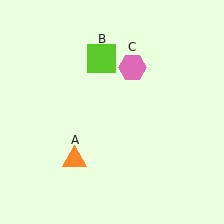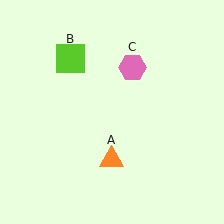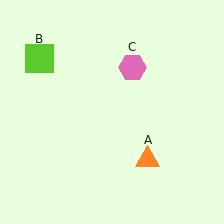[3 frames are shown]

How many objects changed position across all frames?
2 objects changed position: orange triangle (object A), lime square (object B).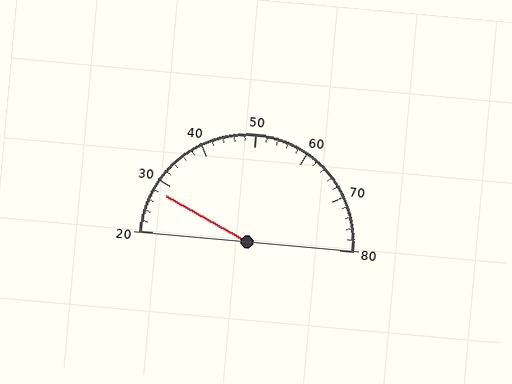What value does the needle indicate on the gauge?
The needle indicates approximately 28.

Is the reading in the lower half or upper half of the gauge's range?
The reading is in the lower half of the range (20 to 80).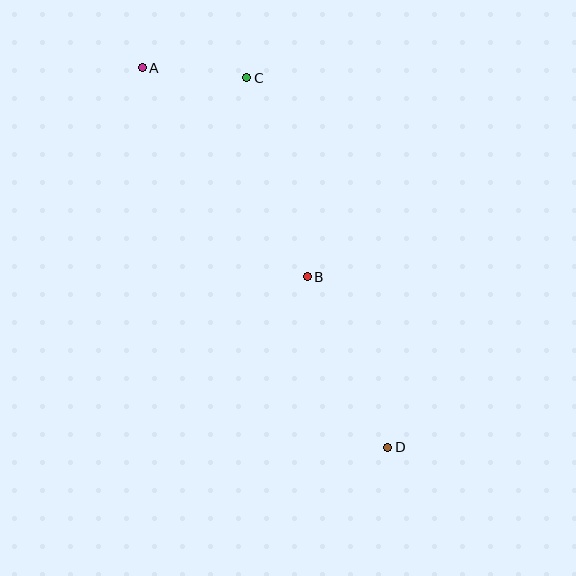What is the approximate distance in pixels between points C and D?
The distance between C and D is approximately 396 pixels.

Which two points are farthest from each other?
Points A and D are farthest from each other.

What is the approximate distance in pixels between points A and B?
The distance between A and B is approximately 266 pixels.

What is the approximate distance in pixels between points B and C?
The distance between B and C is approximately 208 pixels.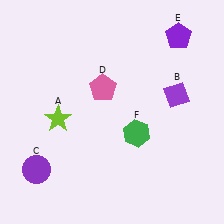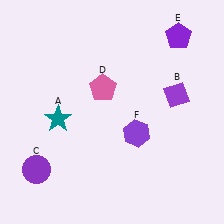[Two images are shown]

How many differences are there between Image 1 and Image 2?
There are 2 differences between the two images.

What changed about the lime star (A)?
In Image 1, A is lime. In Image 2, it changed to teal.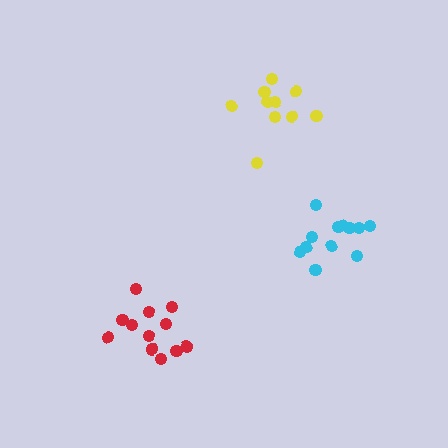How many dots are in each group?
Group 1: 10 dots, Group 2: 12 dots, Group 3: 12 dots (34 total).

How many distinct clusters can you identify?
There are 3 distinct clusters.